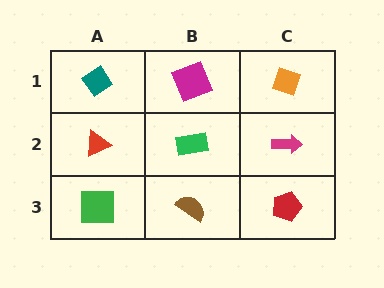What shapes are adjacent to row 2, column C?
An orange diamond (row 1, column C), a red pentagon (row 3, column C), a green rectangle (row 2, column B).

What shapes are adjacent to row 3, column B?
A green rectangle (row 2, column B), a green square (row 3, column A), a red pentagon (row 3, column C).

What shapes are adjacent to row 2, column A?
A teal diamond (row 1, column A), a green square (row 3, column A), a green rectangle (row 2, column B).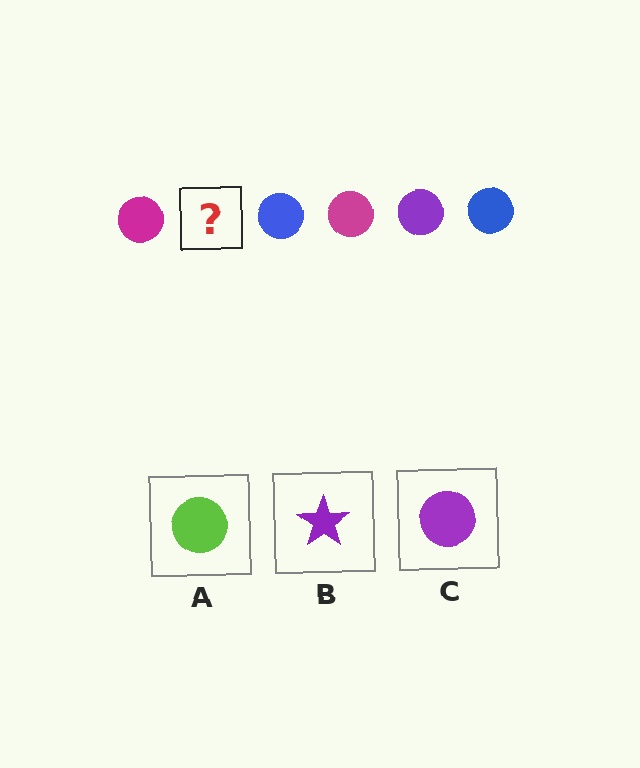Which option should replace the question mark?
Option C.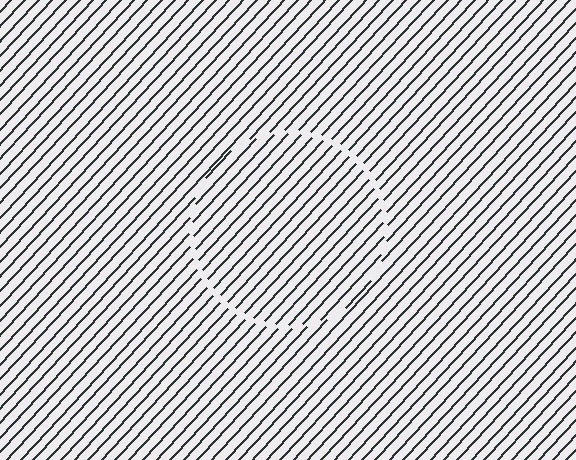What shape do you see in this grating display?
An illusory circle. The interior of the shape contains the same grating, shifted by half a period — the contour is defined by the phase discontinuity where line-ends from the inner and outer gratings abut.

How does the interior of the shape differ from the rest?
The interior of the shape contains the same grating, shifted by half a period — the contour is defined by the phase discontinuity where line-ends from the inner and outer gratings abut.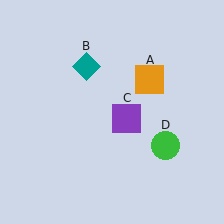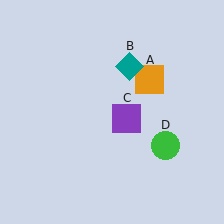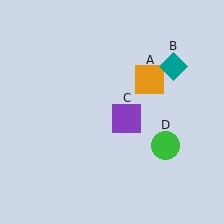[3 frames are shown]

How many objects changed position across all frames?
1 object changed position: teal diamond (object B).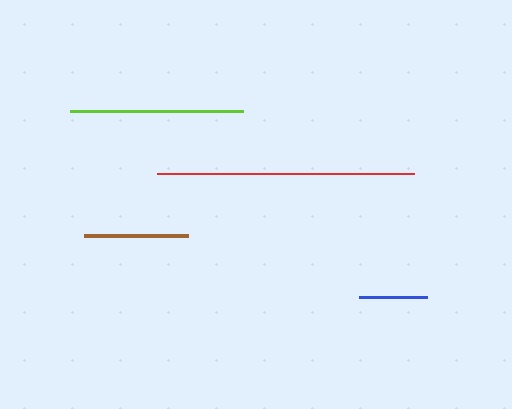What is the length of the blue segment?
The blue segment is approximately 67 pixels long.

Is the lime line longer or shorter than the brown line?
The lime line is longer than the brown line.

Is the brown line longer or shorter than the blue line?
The brown line is longer than the blue line.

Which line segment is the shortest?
The blue line is the shortest at approximately 67 pixels.